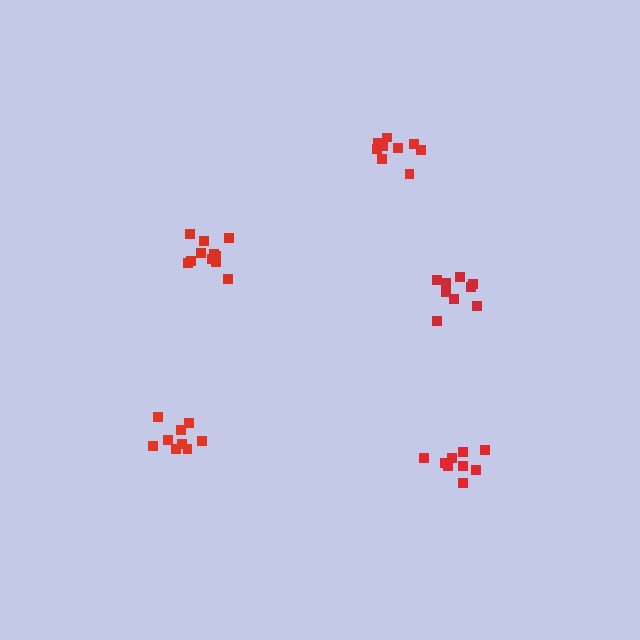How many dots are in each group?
Group 1: 9 dots, Group 2: 9 dots, Group 3: 11 dots, Group 4: 10 dots, Group 5: 9 dots (48 total).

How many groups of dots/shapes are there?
There are 5 groups.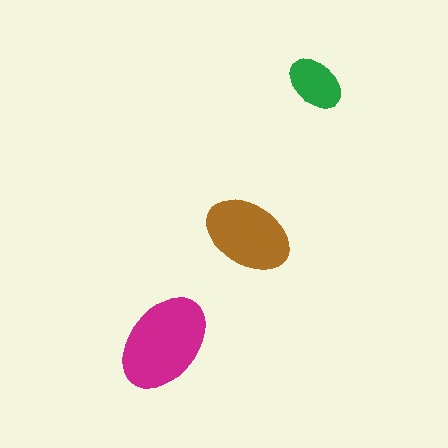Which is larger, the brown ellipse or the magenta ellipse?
The magenta one.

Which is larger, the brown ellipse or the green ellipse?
The brown one.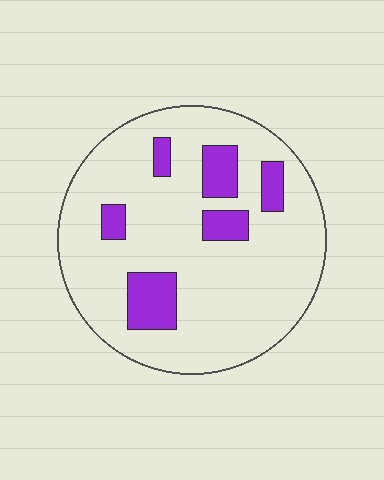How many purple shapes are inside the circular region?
6.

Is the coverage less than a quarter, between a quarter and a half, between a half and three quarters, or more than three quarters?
Less than a quarter.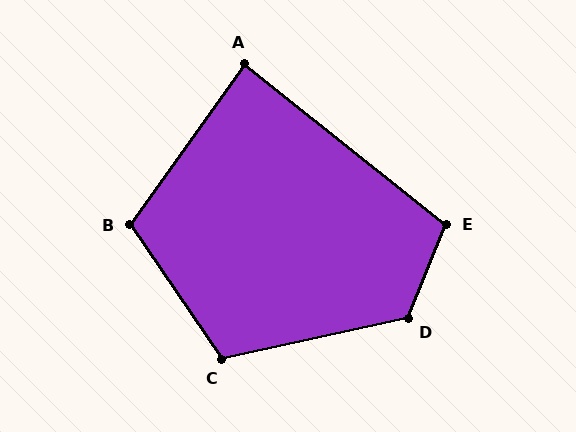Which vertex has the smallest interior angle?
A, at approximately 87 degrees.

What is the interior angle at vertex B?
Approximately 110 degrees (obtuse).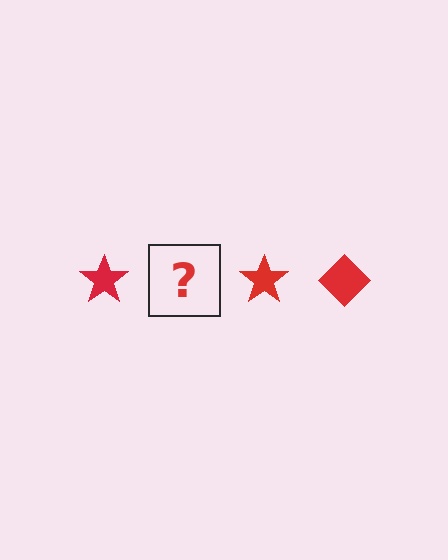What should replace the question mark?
The question mark should be replaced with a red diamond.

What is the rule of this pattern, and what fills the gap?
The rule is that the pattern cycles through star, diamond shapes in red. The gap should be filled with a red diamond.